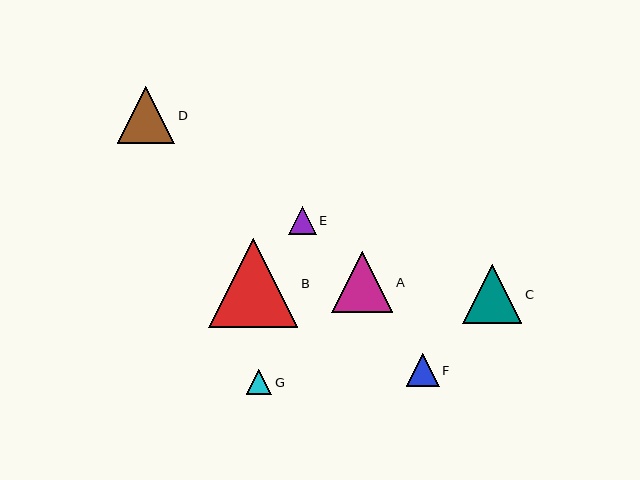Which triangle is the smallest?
Triangle G is the smallest with a size of approximately 25 pixels.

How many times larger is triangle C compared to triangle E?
Triangle C is approximately 2.1 times the size of triangle E.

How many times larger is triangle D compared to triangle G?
Triangle D is approximately 2.3 times the size of triangle G.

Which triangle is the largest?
Triangle B is the largest with a size of approximately 89 pixels.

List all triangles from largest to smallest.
From largest to smallest: B, A, C, D, F, E, G.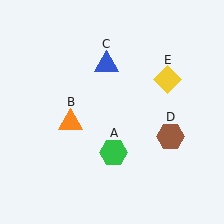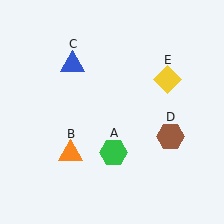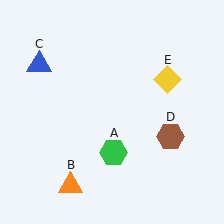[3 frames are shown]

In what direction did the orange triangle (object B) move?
The orange triangle (object B) moved down.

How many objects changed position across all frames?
2 objects changed position: orange triangle (object B), blue triangle (object C).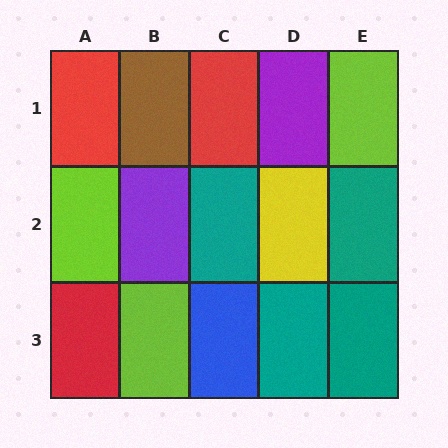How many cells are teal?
4 cells are teal.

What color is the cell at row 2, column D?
Yellow.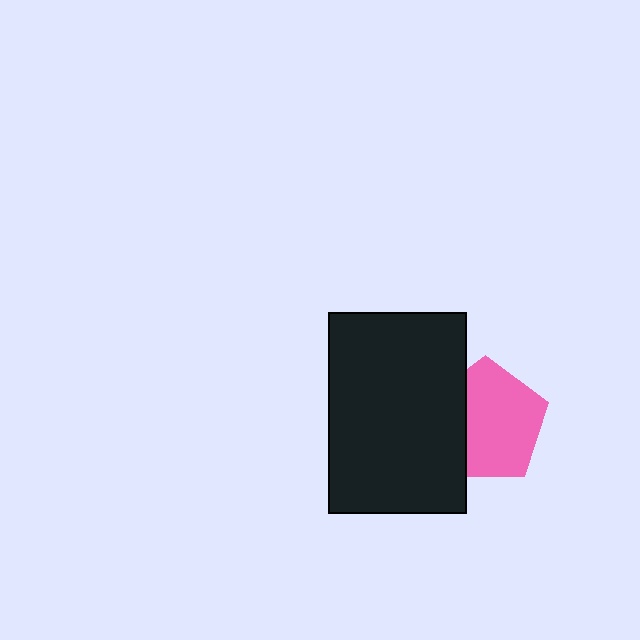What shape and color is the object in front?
The object in front is a black rectangle.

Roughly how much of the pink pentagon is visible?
Most of it is visible (roughly 69%).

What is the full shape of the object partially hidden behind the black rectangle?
The partially hidden object is a pink pentagon.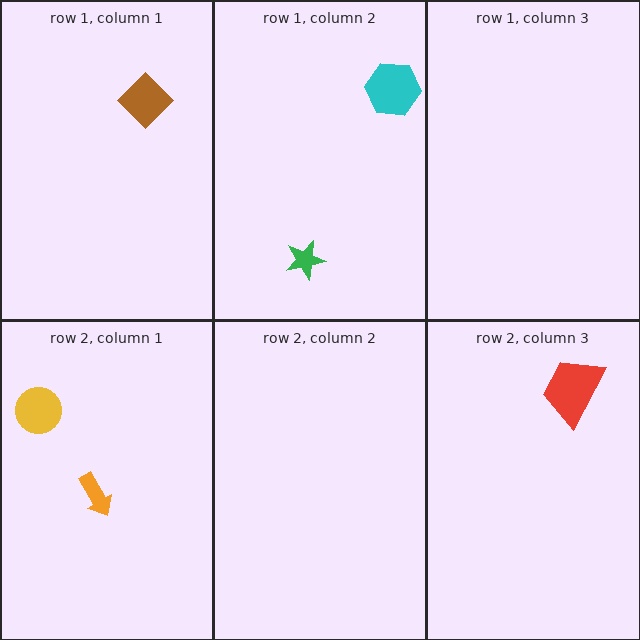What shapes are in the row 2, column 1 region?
The orange arrow, the yellow circle.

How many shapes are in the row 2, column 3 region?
1.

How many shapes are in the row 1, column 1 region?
1.